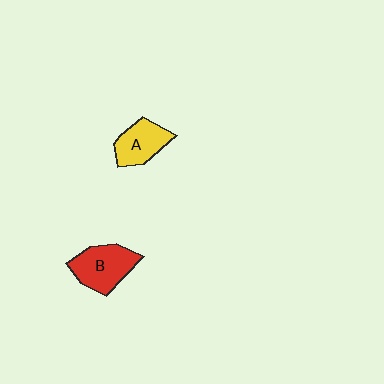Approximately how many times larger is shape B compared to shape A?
Approximately 1.3 times.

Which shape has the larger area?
Shape B (red).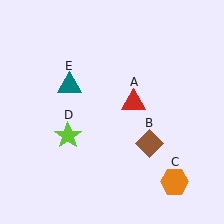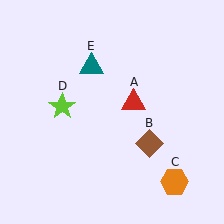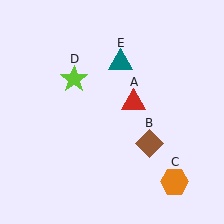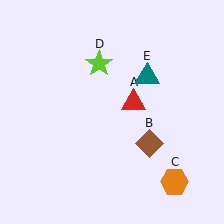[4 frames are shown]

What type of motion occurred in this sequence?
The lime star (object D), teal triangle (object E) rotated clockwise around the center of the scene.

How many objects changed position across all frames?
2 objects changed position: lime star (object D), teal triangle (object E).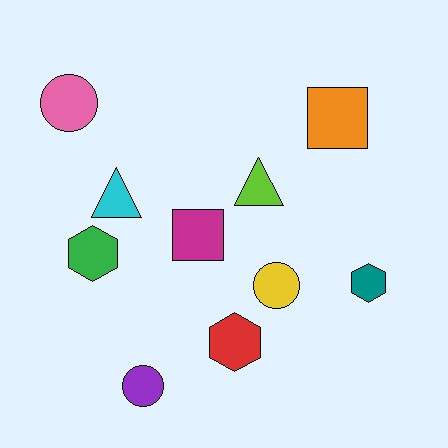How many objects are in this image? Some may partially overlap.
There are 10 objects.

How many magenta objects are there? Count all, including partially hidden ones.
There is 1 magenta object.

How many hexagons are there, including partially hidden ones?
There are 3 hexagons.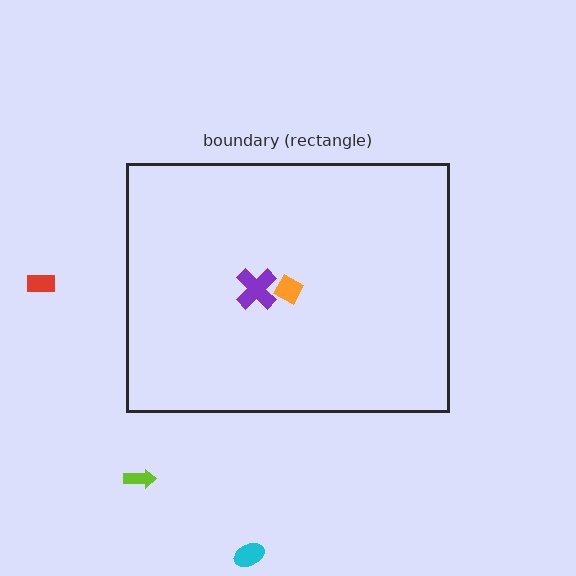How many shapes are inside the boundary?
2 inside, 3 outside.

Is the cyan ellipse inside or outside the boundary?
Outside.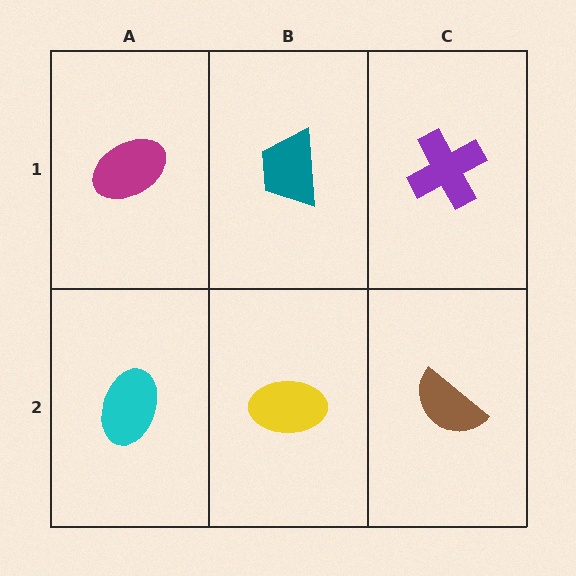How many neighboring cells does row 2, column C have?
2.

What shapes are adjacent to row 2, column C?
A purple cross (row 1, column C), a yellow ellipse (row 2, column B).